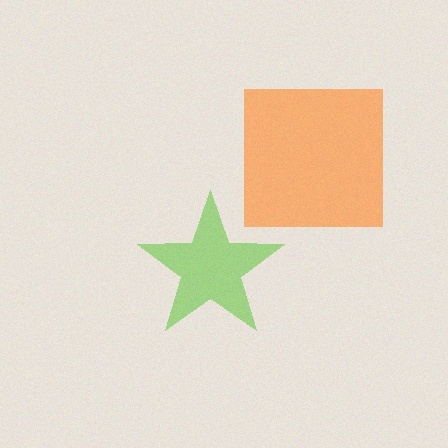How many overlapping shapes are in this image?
There are 2 overlapping shapes in the image.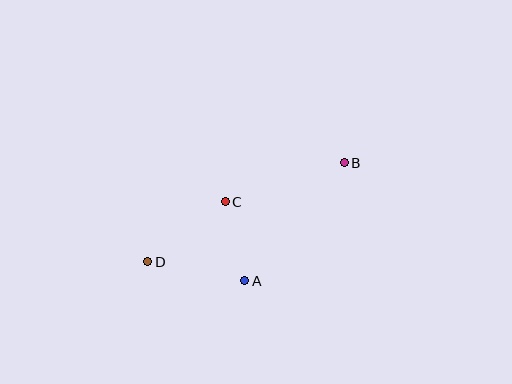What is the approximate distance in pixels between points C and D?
The distance between C and D is approximately 98 pixels.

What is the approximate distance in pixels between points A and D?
The distance between A and D is approximately 99 pixels.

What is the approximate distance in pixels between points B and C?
The distance between B and C is approximately 125 pixels.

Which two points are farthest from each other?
Points B and D are farthest from each other.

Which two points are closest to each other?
Points A and C are closest to each other.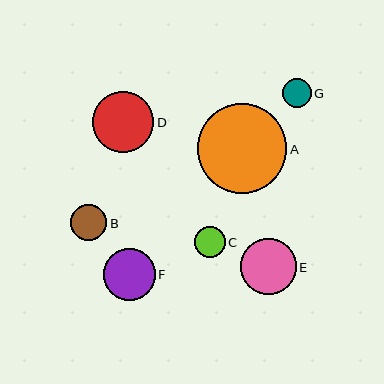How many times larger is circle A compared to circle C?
Circle A is approximately 2.9 times the size of circle C.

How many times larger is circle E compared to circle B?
Circle E is approximately 1.5 times the size of circle B.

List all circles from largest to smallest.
From largest to smallest: A, D, E, F, B, C, G.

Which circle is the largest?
Circle A is the largest with a size of approximately 90 pixels.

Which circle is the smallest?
Circle G is the smallest with a size of approximately 28 pixels.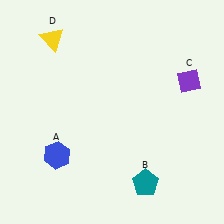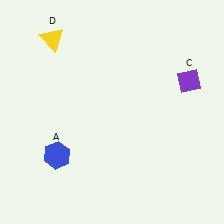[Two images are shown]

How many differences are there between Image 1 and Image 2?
There is 1 difference between the two images.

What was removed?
The teal pentagon (B) was removed in Image 2.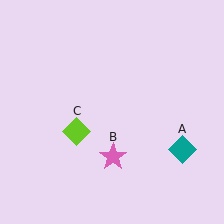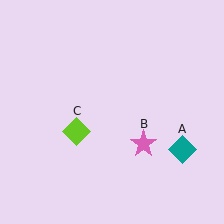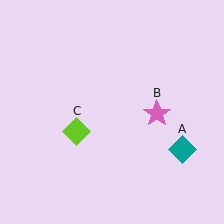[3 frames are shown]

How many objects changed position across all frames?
1 object changed position: pink star (object B).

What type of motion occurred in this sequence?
The pink star (object B) rotated counterclockwise around the center of the scene.